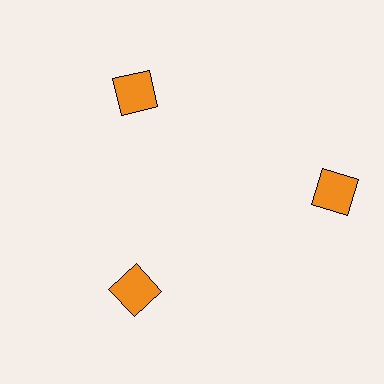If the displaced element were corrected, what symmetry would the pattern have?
It would have 3-fold rotational symmetry — the pattern would map onto itself every 120 degrees.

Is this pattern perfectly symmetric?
No. The 3 orange squares are arranged in a ring, but one element near the 3 o'clock position is pushed outward from the center, breaking the 3-fold rotational symmetry.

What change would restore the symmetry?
The symmetry would be restored by moving it inward, back onto the ring so that all 3 squares sit at equal angles and equal distance from the center.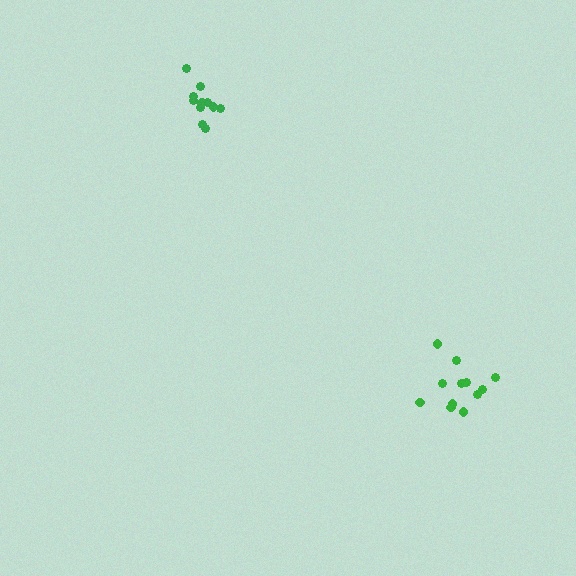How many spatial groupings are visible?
There are 2 spatial groupings.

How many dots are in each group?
Group 1: 11 dots, Group 2: 12 dots (23 total).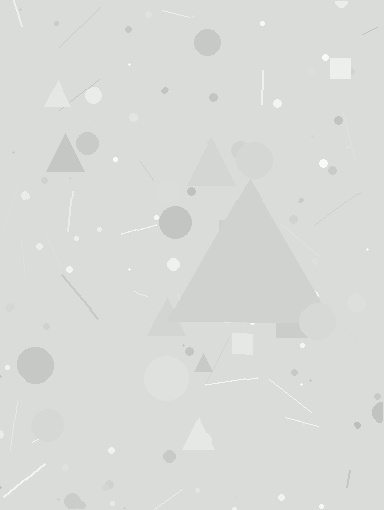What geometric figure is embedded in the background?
A triangle is embedded in the background.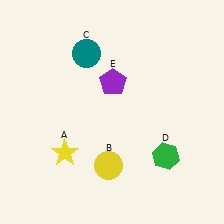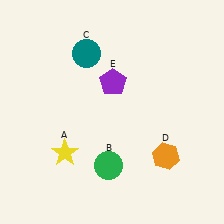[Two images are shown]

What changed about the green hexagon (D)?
In Image 1, D is green. In Image 2, it changed to orange.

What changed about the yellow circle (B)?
In Image 1, B is yellow. In Image 2, it changed to green.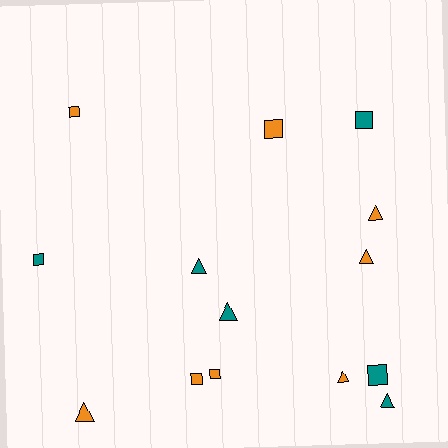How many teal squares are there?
There are 3 teal squares.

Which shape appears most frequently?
Square, with 7 objects.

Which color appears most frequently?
Orange, with 8 objects.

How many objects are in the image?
There are 14 objects.